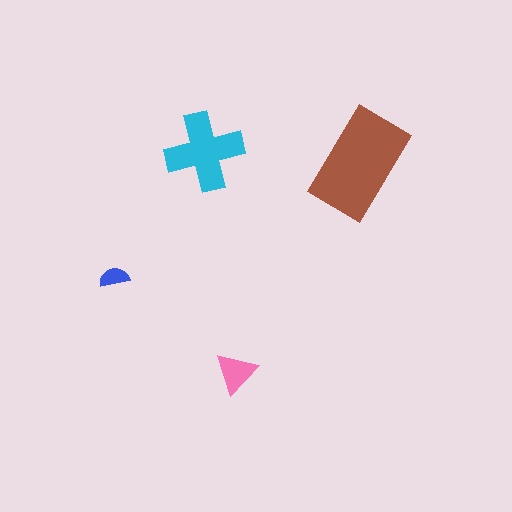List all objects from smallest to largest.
The blue semicircle, the pink triangle, the cyan cross, the brown rectangle.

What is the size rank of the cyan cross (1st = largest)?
2nd.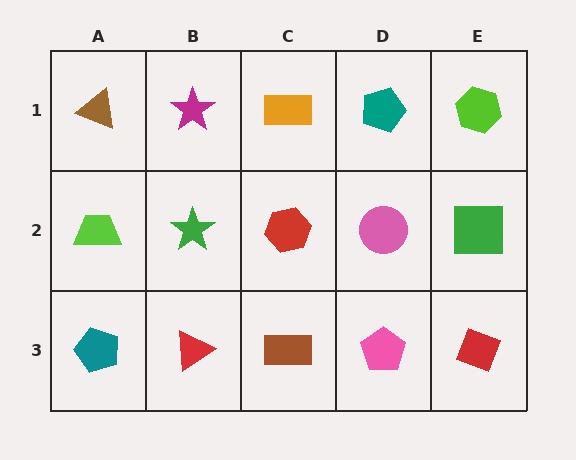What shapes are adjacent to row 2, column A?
A brown triangle (row 1, column A), a teal pentagon (row 3, column A), a green star (row 2, column B).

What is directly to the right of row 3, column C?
A pink pentagon.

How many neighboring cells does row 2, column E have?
3.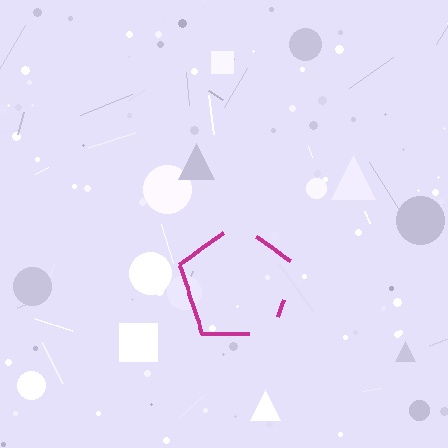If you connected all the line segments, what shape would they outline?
They would outline a pentagon.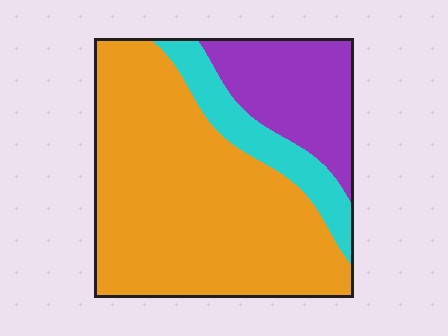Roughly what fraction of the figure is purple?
Purple covers around 20% of the figure.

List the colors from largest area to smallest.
From largest to smallest: orange, purple, cyan.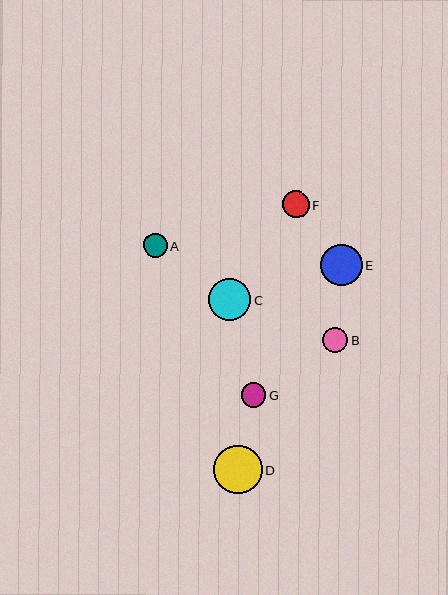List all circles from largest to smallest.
From largest to smallest: D, C, E, F, B, G, A.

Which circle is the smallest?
Circle A is the smallest with a size of approximately 24 pixels.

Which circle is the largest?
Circle D is the largest with a size of approximately 49 pixels.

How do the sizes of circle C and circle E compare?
Circle C and circle E are approximately the same size.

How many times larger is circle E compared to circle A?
Circle E is approximately 1.7 times the size of circle A.